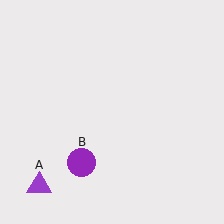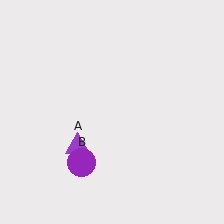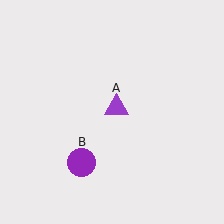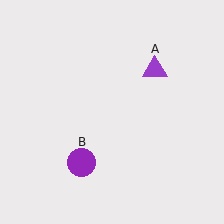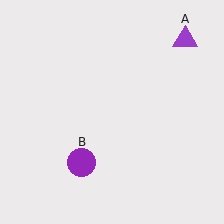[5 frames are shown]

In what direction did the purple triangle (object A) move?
The purple triangle (object A) moved up and to the right.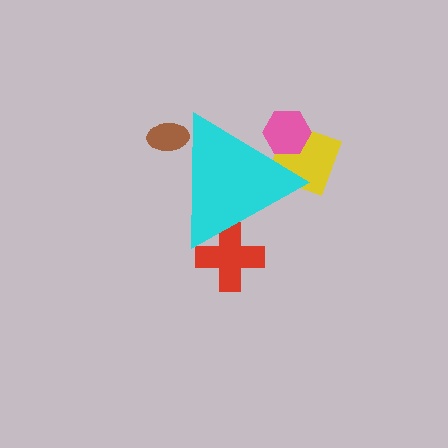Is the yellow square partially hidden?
Yes, the yellow square is partially hidden behind the cyan triangle.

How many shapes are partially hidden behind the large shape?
4 shapes are partially hidden.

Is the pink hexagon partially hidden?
Yes, the pink hexagon is partially hidden behind the cyan triangle.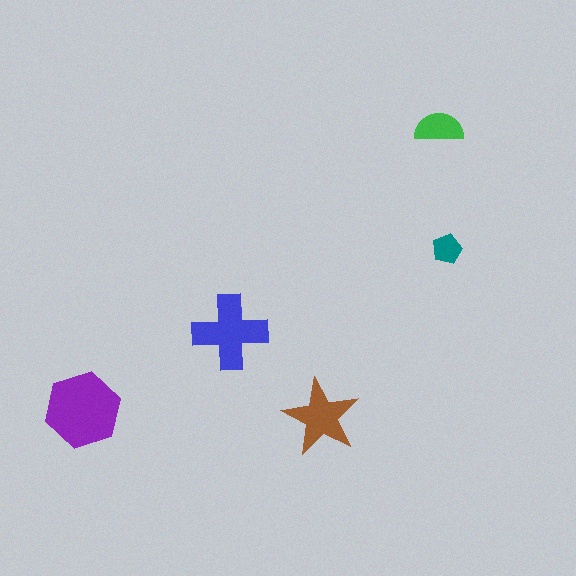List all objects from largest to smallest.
The purple hexagon, the blue cross, the brown star, the green semicircle, the teal pentagon.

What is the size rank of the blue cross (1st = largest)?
2nd.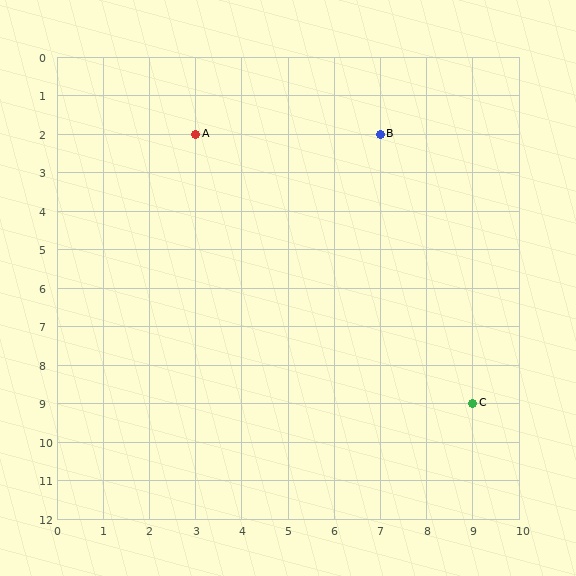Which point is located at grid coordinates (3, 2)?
Point A is at (3, 2).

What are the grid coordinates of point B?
Point B is at grid coordinates (7, 2).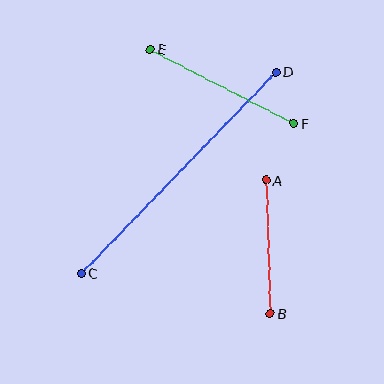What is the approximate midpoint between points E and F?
The midpoint is at approximately (222, 86) pixels.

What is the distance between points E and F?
The distance is approximately 162 pixels.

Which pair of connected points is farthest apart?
Points C and D are farthest apart.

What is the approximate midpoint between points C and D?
The midpoint is at approximately (179, 173) pixels.